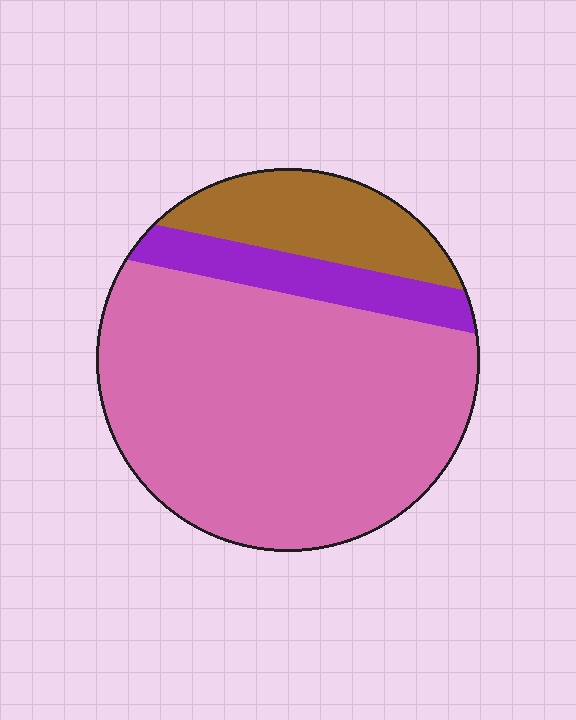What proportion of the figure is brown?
Brown covers roughly 15% of the figure.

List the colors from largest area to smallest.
From largest to smallest: pink, brown, purple.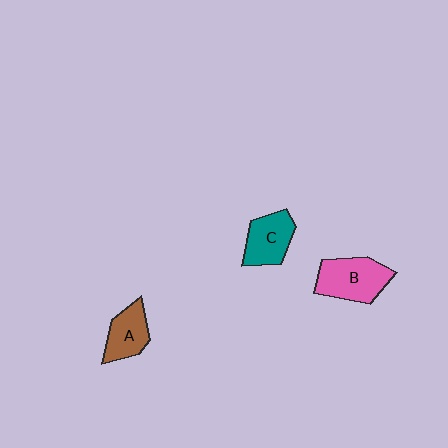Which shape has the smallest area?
Shape A (brown).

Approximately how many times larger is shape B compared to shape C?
Approximately 1.3 times.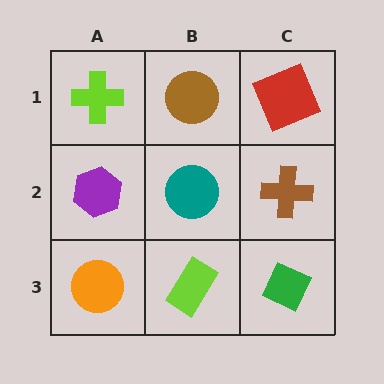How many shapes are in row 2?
3 shapes.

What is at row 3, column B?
A lime rectangle.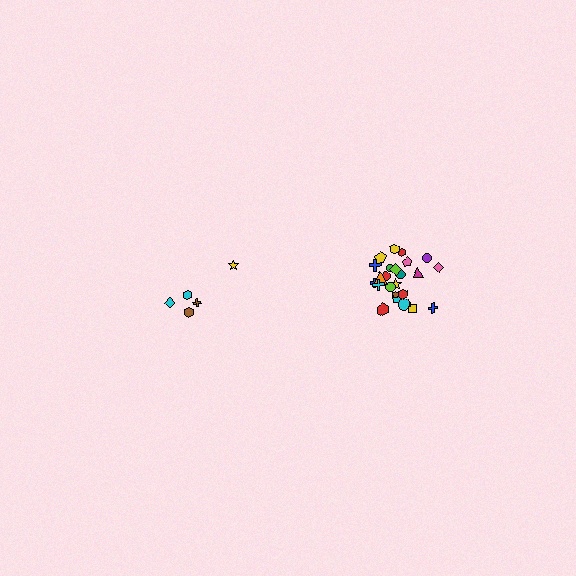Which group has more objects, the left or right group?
The right group.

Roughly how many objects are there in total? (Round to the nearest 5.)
Roughly 30 objects in total.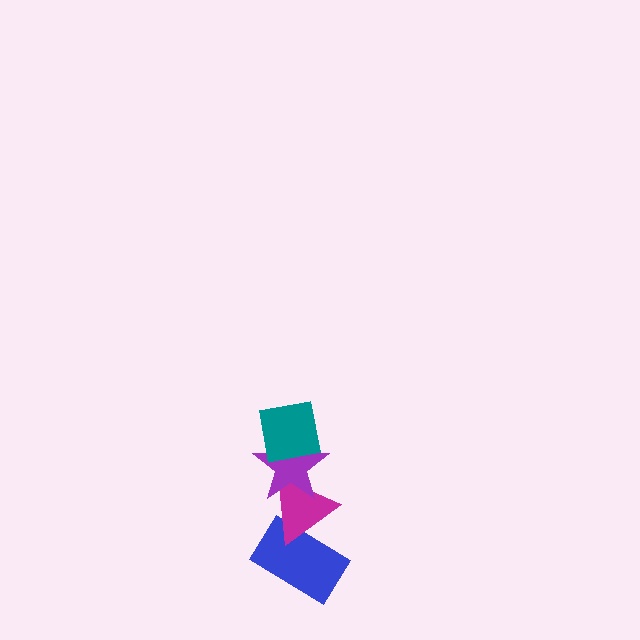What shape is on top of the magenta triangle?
The purple star is on top of the magenta triangle.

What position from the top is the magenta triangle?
The magenta triangle is 3rd from the top.